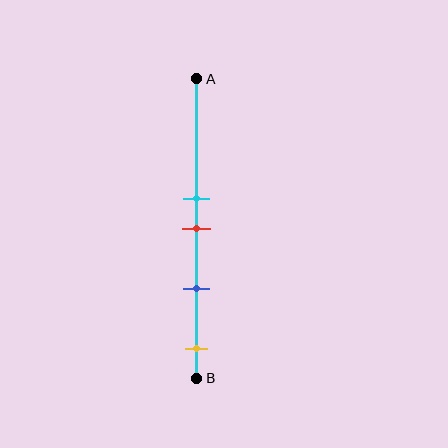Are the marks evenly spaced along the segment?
No, the marks are not evenly spaced.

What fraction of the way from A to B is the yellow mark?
The yellow mark is approximately 90% (0.9) of the way from A to B.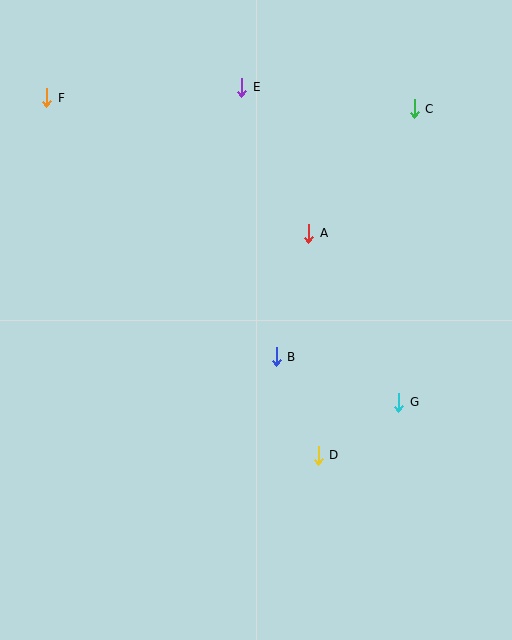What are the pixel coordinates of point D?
Point D is at (318, 455).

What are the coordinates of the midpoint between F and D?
The midpoint between F and D is at (182, 276).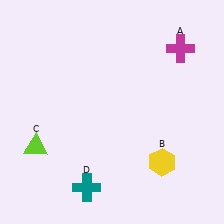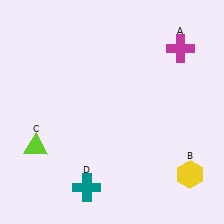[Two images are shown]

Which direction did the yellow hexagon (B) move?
The yellow hexagon (B) moved right.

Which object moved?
The yellow hexagon (B) moved right.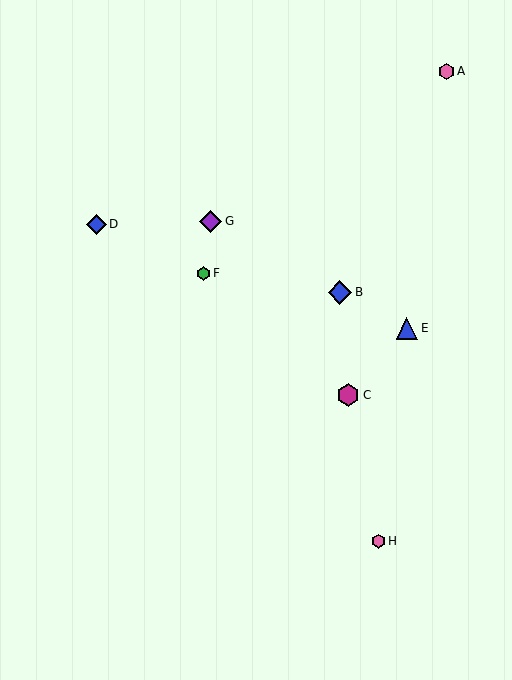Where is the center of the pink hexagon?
The center of the pink hexagon is at (378, 541).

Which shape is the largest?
The blue diamond (labeled B) is the largest.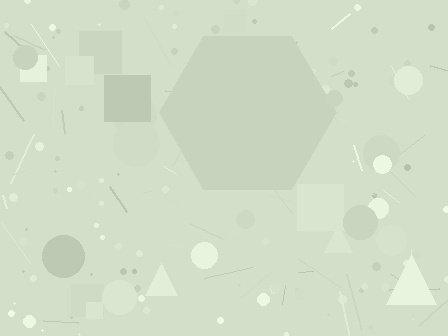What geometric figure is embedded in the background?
A hexagon is embedded in the background.